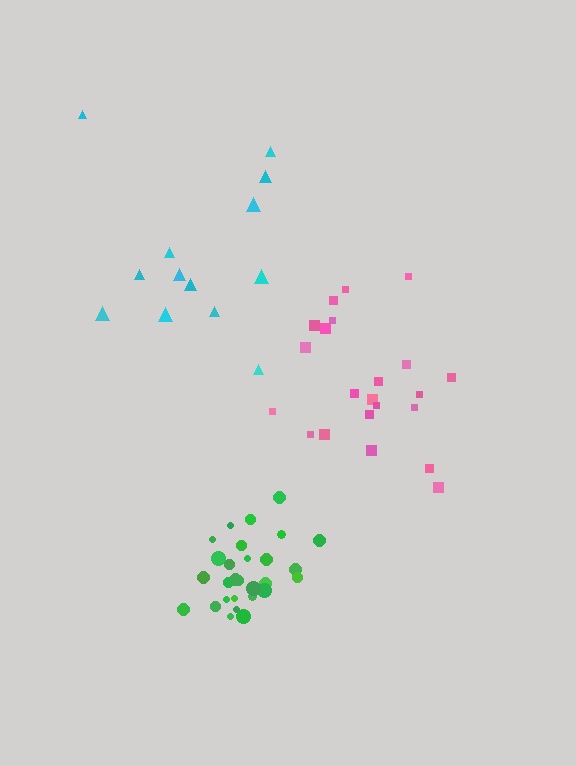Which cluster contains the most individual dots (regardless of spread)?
Green (28).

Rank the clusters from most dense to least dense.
green, pink, cyan.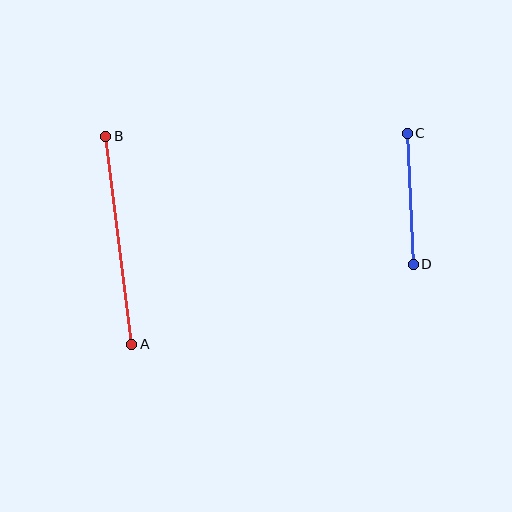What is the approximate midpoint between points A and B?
The midpoint is at approximately (119, 240) pixels.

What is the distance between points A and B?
The distance is approximately 210 pixels.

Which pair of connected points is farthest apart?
Points A and B are farthest apart.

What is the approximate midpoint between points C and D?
The midpoint is at approximately (410, 199) pixels.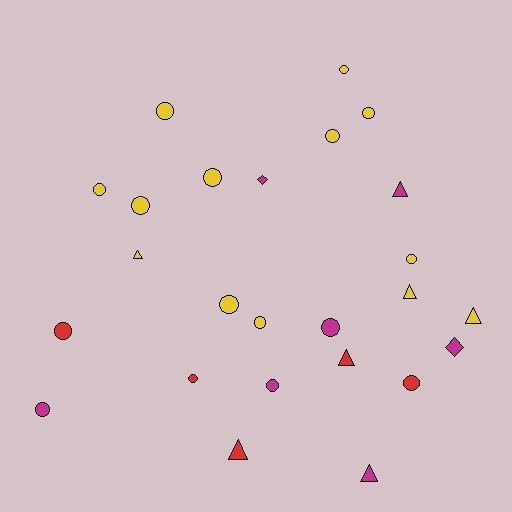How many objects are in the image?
There are 25 objects.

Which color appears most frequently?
Yellow, with 13 objects.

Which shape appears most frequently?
Circle, with 16 objects.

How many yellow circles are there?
There are 10 yellow circles.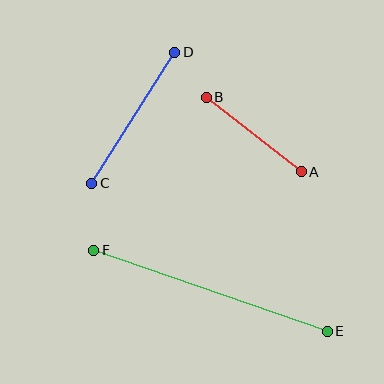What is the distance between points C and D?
The distance is approximately 155 pixels.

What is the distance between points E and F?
The distance is approximately 247 pixels.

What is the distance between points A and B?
The distance is approximately 121 pixels.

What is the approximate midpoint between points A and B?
The midpoint is at approximately (254, 134) pixels.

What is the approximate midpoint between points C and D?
The midpoint is at approximately (133, 118) pixels.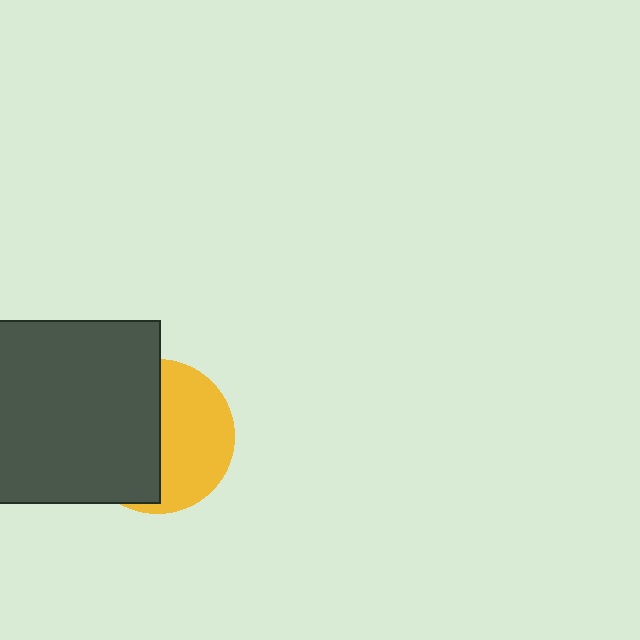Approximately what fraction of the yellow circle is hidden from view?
Roughly 52% of the yellow circle is hidden behind the dark gray square.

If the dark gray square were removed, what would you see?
You would see the complete yellow circle.